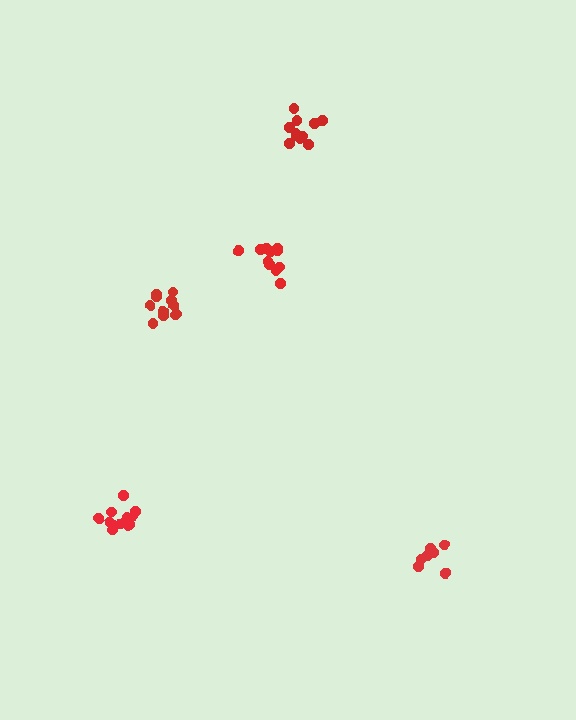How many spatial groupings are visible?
There are 5 spatial groupings.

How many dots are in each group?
Group 1: 11 dots, Group 2: 12 dots, Group 3: 11 dots, Group 4: 12 dots, Group 5: 7 dots (53 total).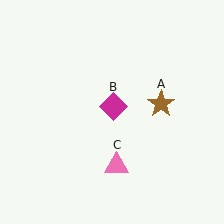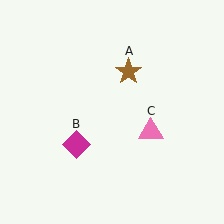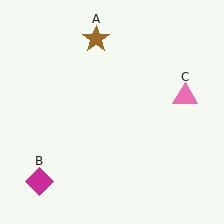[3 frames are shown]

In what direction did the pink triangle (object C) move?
The pink triangle (object C) moved up and to the right.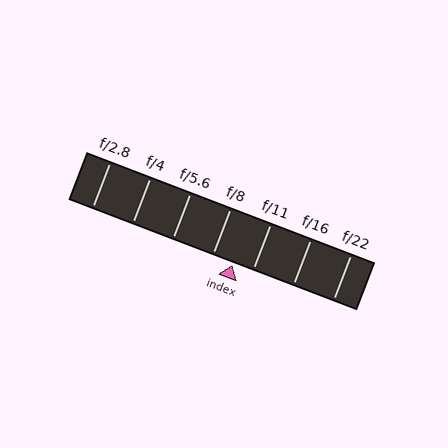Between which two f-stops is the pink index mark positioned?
The index mark is between f/8 and f/11.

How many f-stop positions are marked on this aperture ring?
There are 7 f-stop positions marked.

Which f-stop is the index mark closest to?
The index mark is closest to f/11.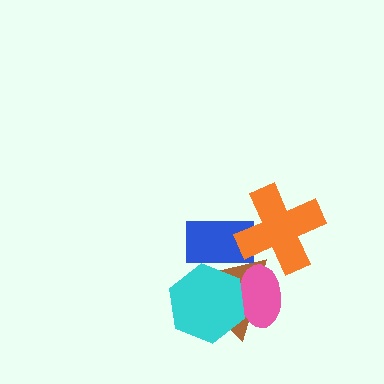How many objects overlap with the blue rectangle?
3 objects overlap with the blue rectangle.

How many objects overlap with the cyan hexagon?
3 objects overlap with the cyan hexagon.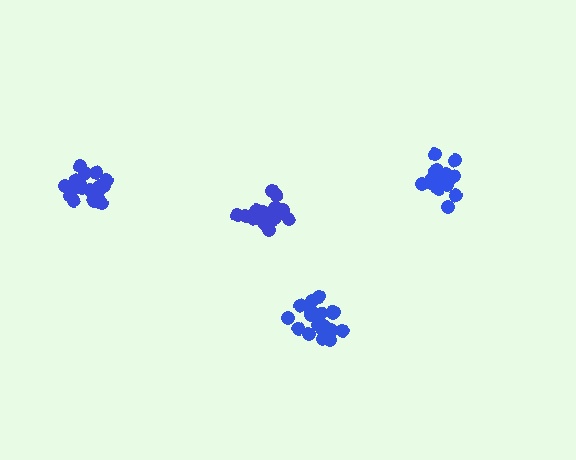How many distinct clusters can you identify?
There are 4 distinct clusters.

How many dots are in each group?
Group 1: 19 dots, Group 2: 18 dots, Group 3: 20 dots, Group 4: 20 dots (77 total).